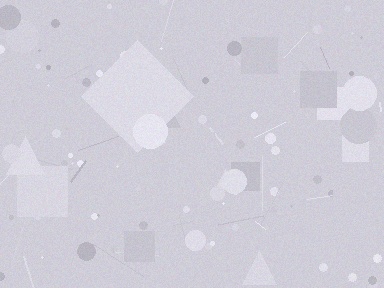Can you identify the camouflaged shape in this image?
The camouflaged shape is a diamond.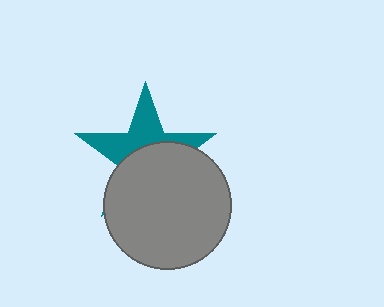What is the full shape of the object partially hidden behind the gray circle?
The partially hidden object is a teal star.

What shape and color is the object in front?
The object in front is a gray circle.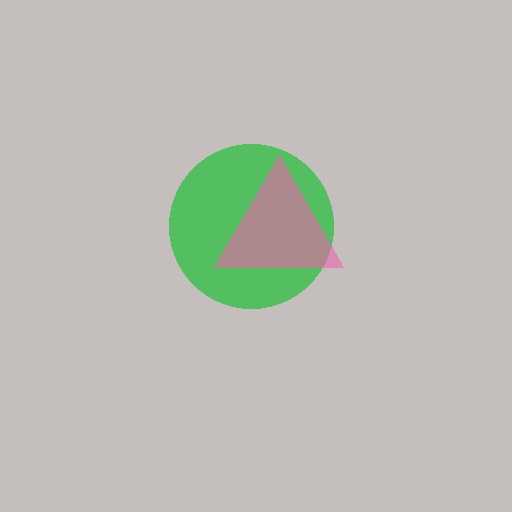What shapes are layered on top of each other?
The layered shapes are: a green circle, a pink triangle.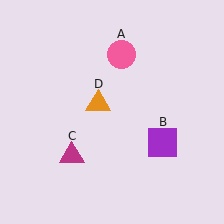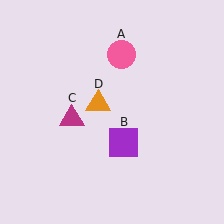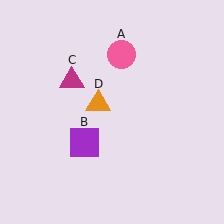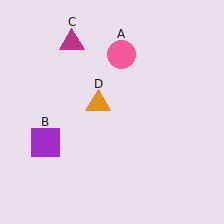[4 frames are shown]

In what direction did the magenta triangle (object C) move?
The magenta triangle (object C) moved up.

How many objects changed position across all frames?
2 objects changed position: purple square (object B), magenta triangle (object C).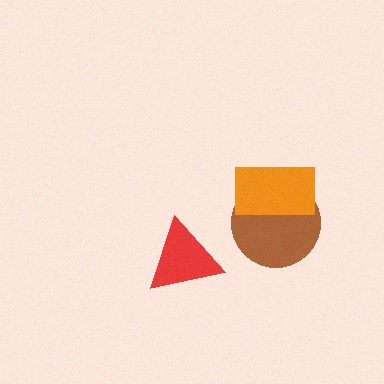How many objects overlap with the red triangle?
0 objects overlap with the red triangle.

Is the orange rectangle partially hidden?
No, no other shape covers it.